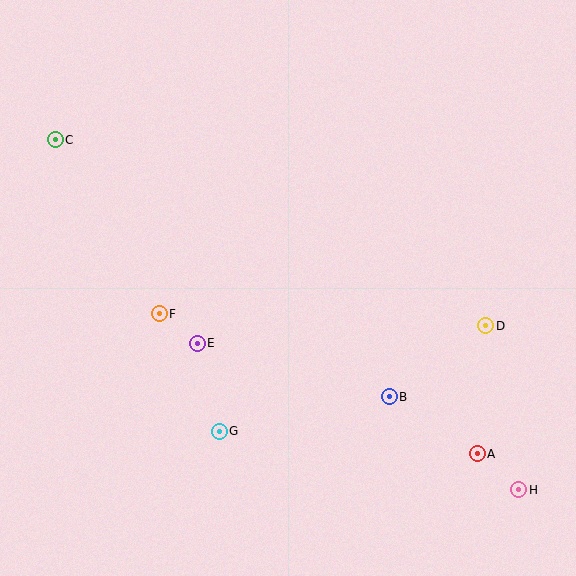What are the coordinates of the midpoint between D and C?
The midpoint between D and C is at (271, 233).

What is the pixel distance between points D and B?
The distance between D and B is 120 pixels.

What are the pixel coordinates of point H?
Point H is at (519, 490).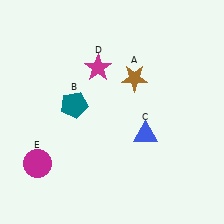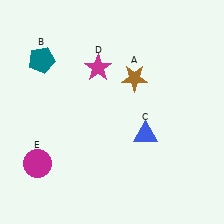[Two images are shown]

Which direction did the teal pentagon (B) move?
The teal pentagon (B) moved up.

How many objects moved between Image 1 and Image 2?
1 object moved between the two images.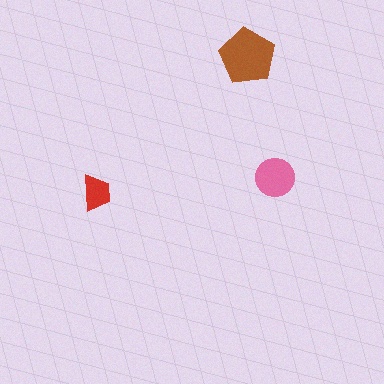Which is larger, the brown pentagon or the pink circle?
The brown pentagon.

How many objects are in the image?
There are 3 objects in the image.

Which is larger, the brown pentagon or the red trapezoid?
The brown pentagon.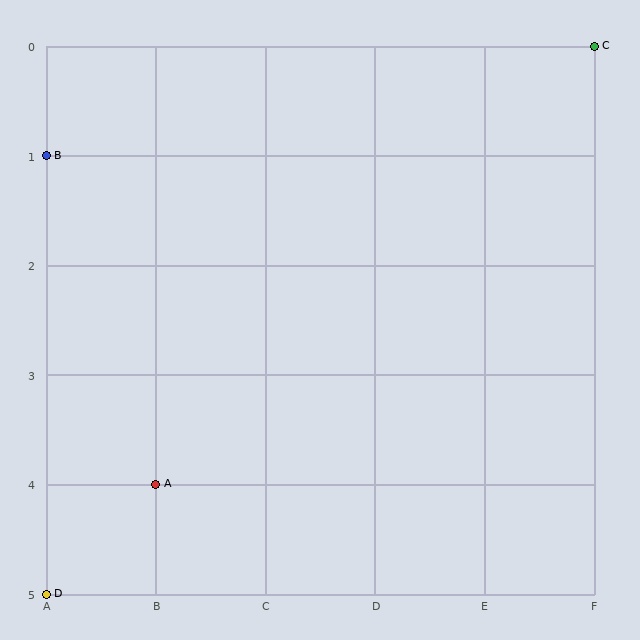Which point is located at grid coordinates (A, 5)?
Point D is at (A, 5).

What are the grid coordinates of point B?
Point B is at grid coordinates (A, 1).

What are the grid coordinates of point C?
Point C is at grid coordinates (F, 0).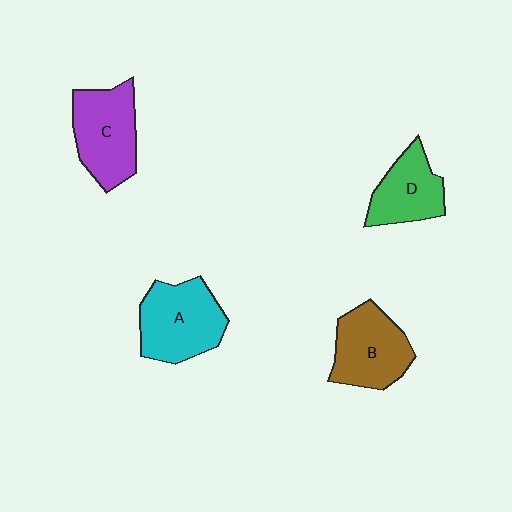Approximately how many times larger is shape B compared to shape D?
Approximately 1.2 times.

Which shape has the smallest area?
Shape D (green).